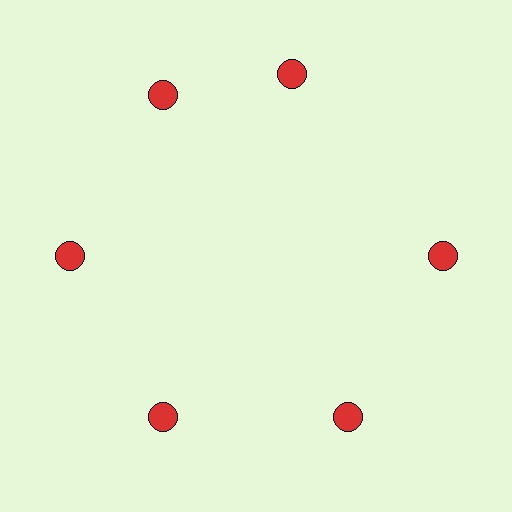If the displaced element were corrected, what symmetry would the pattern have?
It would have 6-fold rotational symmetry — the pattern would map onto itself every 60 degrees.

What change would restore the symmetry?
The symmetry would be restored by rotating it back into even spacing with its neighbors so that all 6 circles sit at equal angles and equal distance from the center.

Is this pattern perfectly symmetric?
No. The 6 red circles are arranged in a ring, but one element near the 1 o'clock position is rotated out of alignment along the ring, breaking the 6-fold rotational symmetry.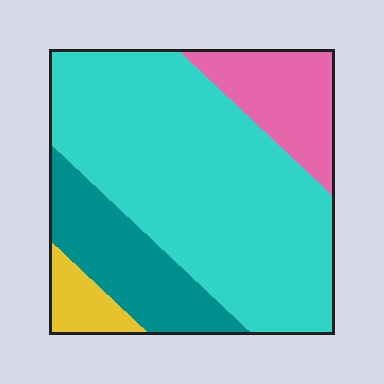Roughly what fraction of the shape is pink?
Pink takes up about one eighth (1/8) of the shape.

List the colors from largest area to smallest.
From largest to smallest: cyan, teal, pink, yellow.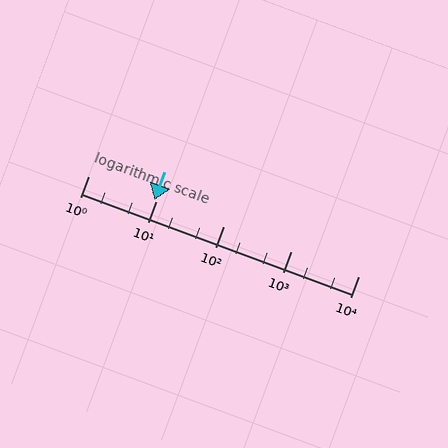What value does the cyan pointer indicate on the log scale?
The pointer indicates approximately 9.5.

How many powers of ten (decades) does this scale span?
The scale spans 4 decades, from 1 to 10000.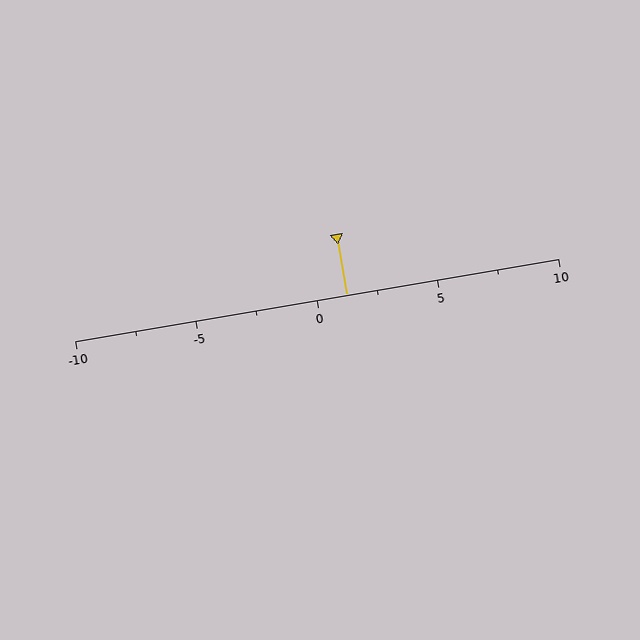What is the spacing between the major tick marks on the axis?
The major ticks are spaced 5 apart.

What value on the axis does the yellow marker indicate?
The marker indicates approximately 1.2.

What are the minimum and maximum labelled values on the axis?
The axis runs from -10 to 10.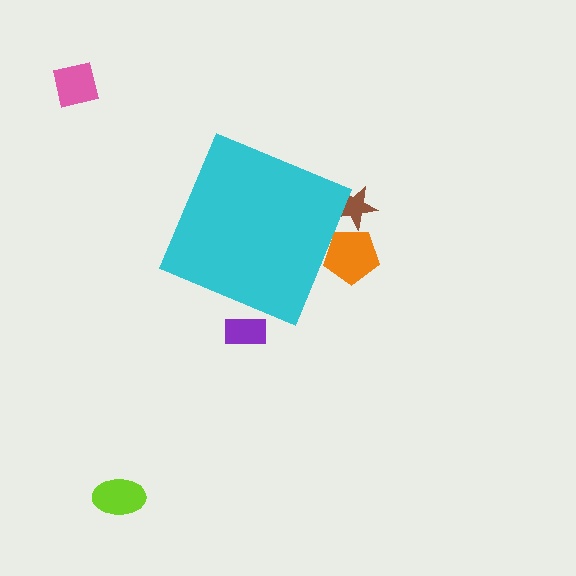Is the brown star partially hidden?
Yes, the brown star is partially hidden behind the cyan diamond.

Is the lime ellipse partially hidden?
No, the lime ellipse is fully visible.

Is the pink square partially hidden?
No, the pink square is fully visible.